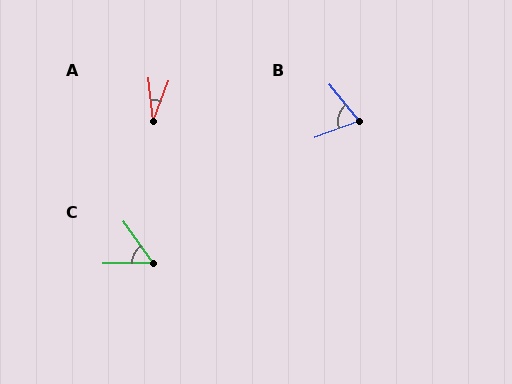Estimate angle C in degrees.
Approximately 55 degrees.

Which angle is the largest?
B, at approximately 71 degrees.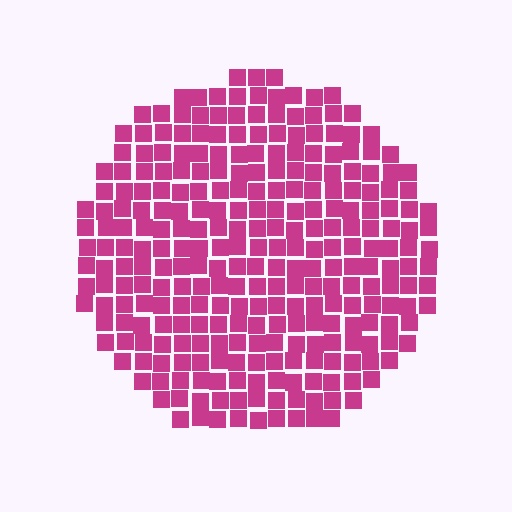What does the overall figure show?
The overall figure shows a circle.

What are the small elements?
The small elements are squares.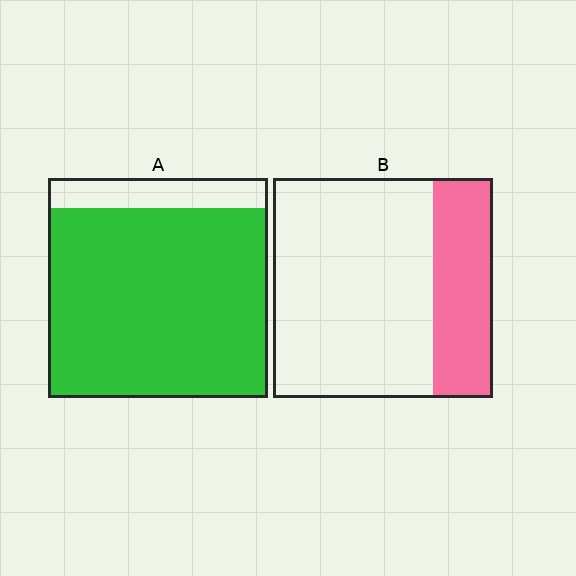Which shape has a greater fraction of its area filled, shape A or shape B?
Shape A.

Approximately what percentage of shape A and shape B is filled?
A is approximately 85% and B is approximately 25%.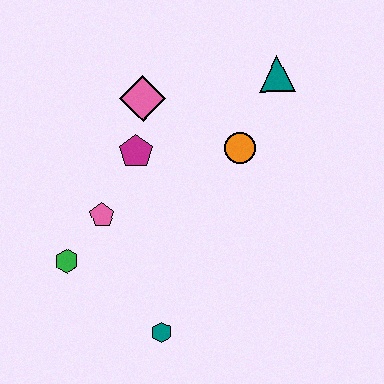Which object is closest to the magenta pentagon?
The pink diamond is closest to the magenta pentagon.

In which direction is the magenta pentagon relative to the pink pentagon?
The magenta pentagon is above the pink pentagon.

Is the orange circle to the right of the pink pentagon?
Yes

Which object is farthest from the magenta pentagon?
The teal hexagon is farthest from the magenta pentagon.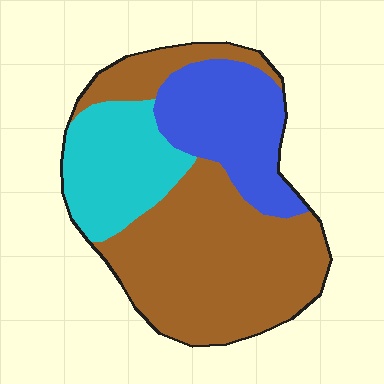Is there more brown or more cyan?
Brown.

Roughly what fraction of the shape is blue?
Blue takes up less than a quarter of the shape.